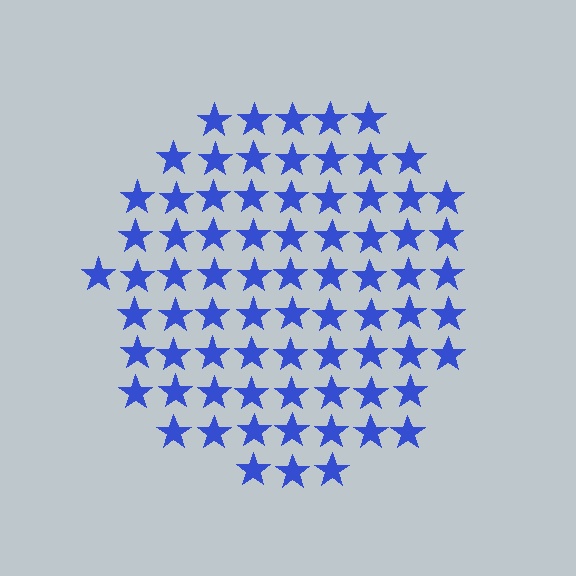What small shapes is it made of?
It is made of small stars.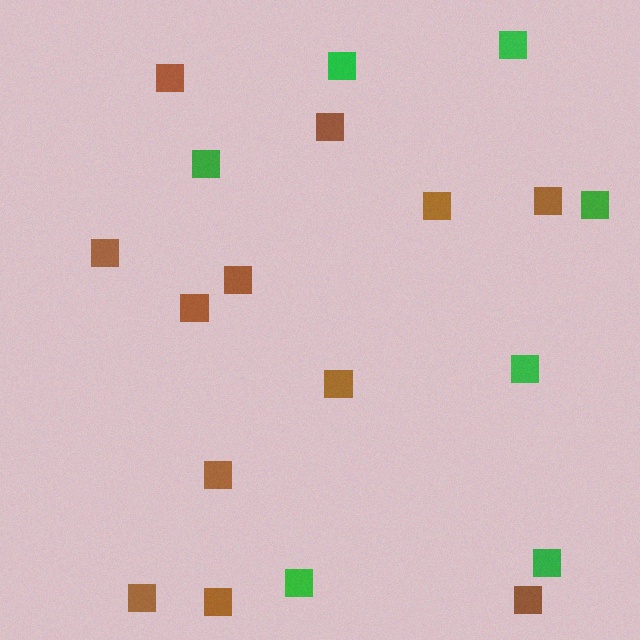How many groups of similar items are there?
There are 2 groups: one group of green squares (7) and one group of brown squares (12).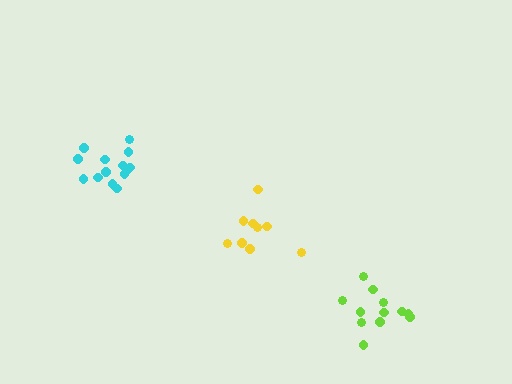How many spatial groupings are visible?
There are 3 spatial groupings.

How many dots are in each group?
Group 1: 14 dots, Group 2: 9 dots, Group 3: 12 dots (35 total).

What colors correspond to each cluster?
The clusters are colored: cyan, yellow, lime.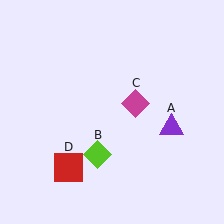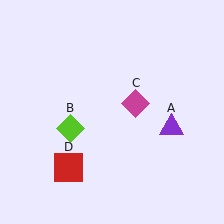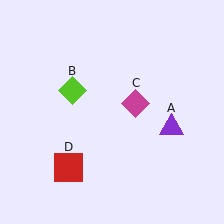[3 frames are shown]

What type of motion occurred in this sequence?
The lime diamond (object B) rotated clockwise around the center of the scene.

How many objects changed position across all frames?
1 object changed position: lime diamond (object B).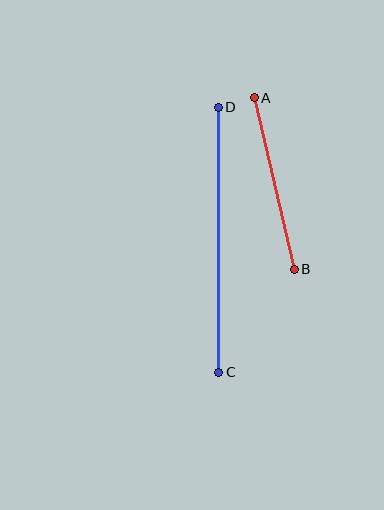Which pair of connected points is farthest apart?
Points C and D are farthest apart.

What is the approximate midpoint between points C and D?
The midpoint is at approximately (218, 240) pixels.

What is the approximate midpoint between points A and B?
The midpoint is at approximately (274, 184) pixels.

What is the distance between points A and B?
The distance is approximately 176 pixels.